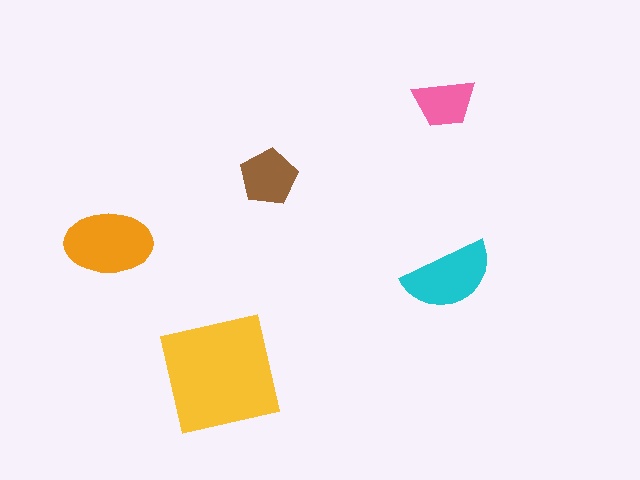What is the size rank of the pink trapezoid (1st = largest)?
5th.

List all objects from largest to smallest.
The yellow square, the orange ellipse, the cyan semicircle, the brown pentagon, the pink trapezoid.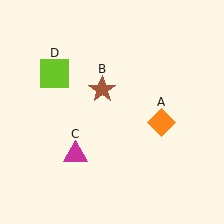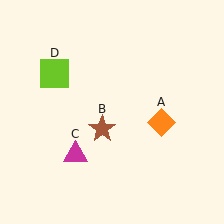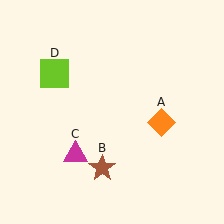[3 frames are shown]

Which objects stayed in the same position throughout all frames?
Orange diamond (object A) and magenta triangle (object C) and lime square (object D) remained stationary.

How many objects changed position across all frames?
1 object changed position: brown star (object B).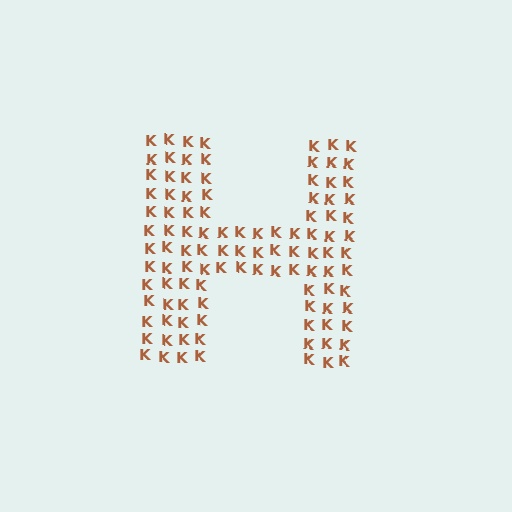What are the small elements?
The small elements are letter K's.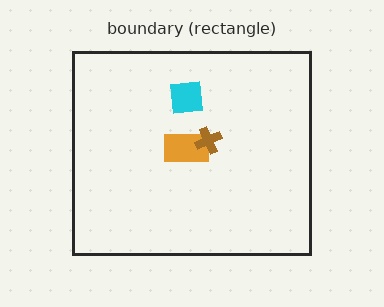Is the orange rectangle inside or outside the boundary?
Inside.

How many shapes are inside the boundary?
3 inside, 0 outside.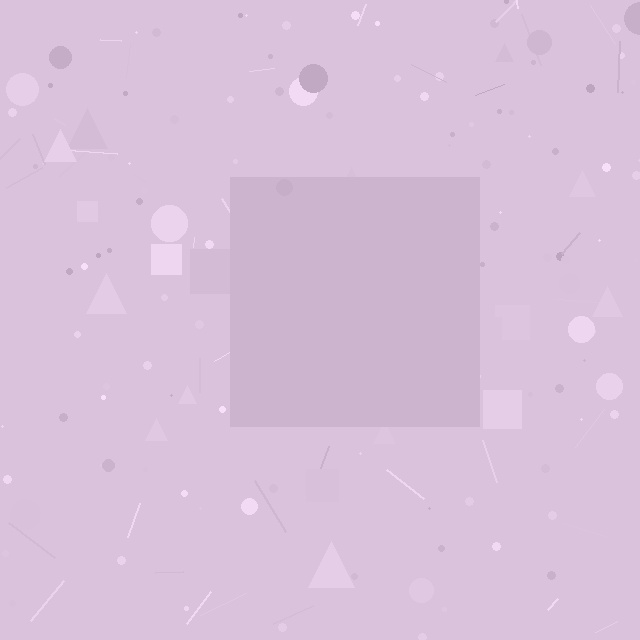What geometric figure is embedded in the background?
A square is embedded in the background.